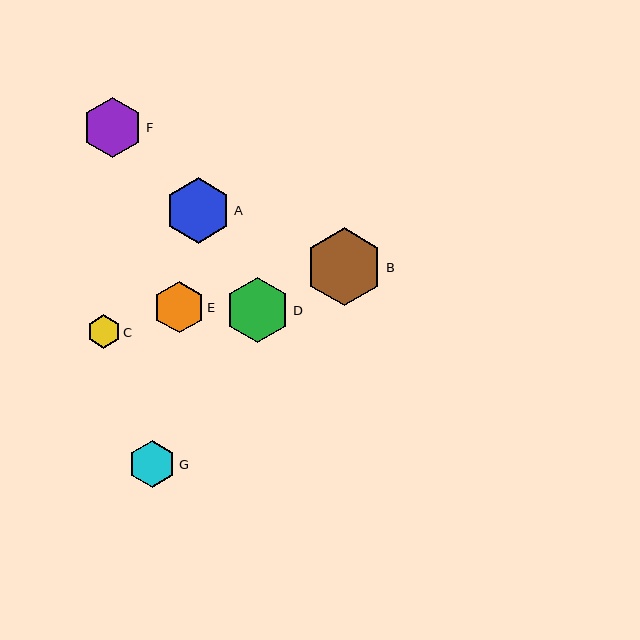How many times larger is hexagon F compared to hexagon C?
Hexagon F is approximately 1.8 times the size of hexagon C.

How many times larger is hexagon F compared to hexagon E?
Hexagon F is approximately 1.2 times the size of hexagon E.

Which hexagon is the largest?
Hexagon B is the largest with a size of approximately 78 pixels.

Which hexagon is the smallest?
Hexagon C is the smallest with a size of approximately 33 pixels.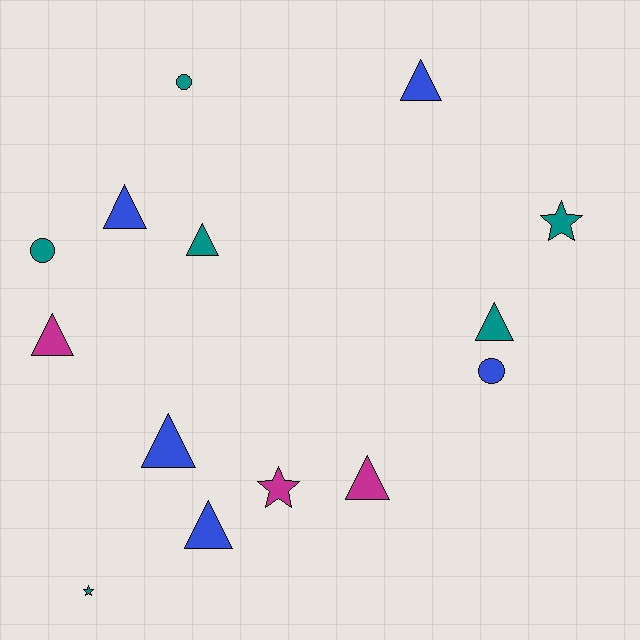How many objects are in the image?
There are 14 objects.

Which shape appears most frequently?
Triangle, with 8 objects.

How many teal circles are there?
There are 2 teal circles.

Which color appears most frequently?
Teal, with 6 objects.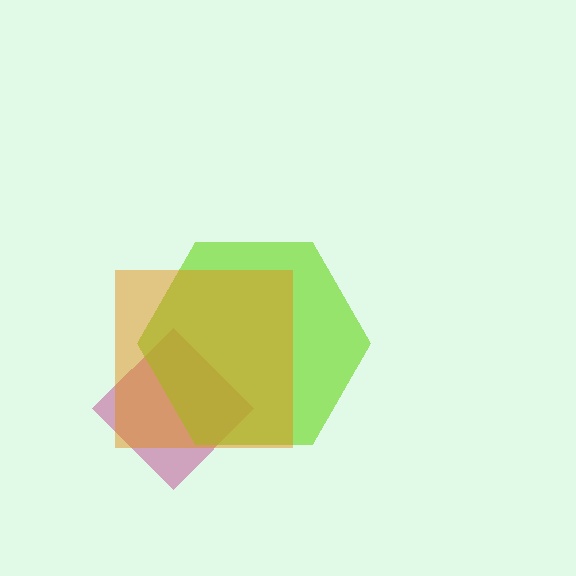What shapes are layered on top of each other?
The layered shapes are: a magenta diamond, a lime hexagon, an orange square.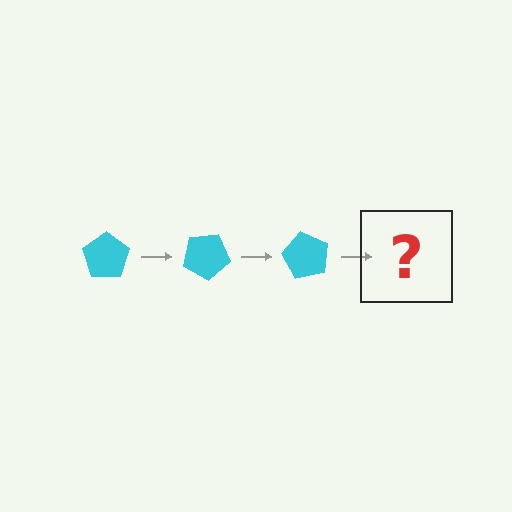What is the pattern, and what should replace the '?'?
The pattern is that the pentagon rotates 30 degrees each step. The '?' should be a cyan pentagon rotated 90 degrees.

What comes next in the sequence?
The next element should be a cyan pentagon rotated 90 degrees.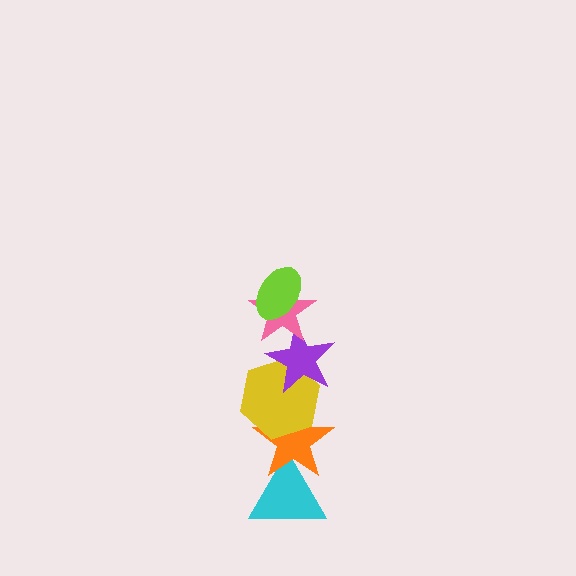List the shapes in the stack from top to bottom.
From top to bottom: the lime ellipse, the pink star, the purple star, the yellow hexagon, the orange star, the cyan triangle.